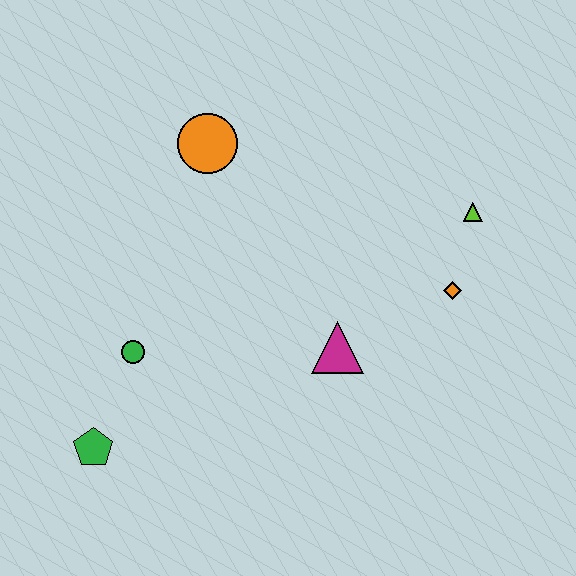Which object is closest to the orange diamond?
The lime triangle is closest to the orange diamond.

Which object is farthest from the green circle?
The lime triangle is farthest from the green circle.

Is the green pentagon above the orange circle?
No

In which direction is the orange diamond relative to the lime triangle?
The orange diamond is below the lime triangle.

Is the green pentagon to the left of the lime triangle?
Yes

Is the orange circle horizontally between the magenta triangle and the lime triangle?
No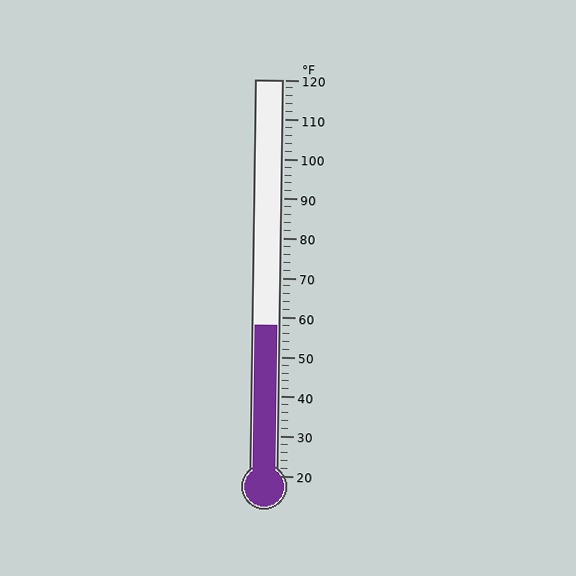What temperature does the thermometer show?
The thermometer shows approximately 58°F.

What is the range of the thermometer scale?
The thermometer scale ranges from 20°F to 120°F.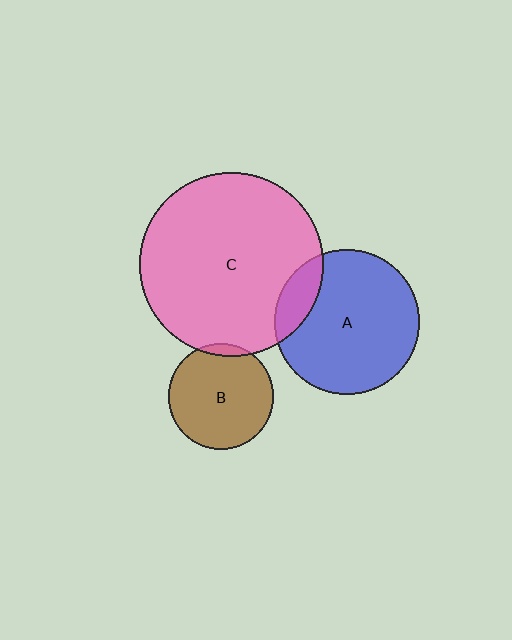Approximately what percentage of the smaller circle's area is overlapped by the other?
Approximately 15%.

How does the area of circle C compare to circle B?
Approximately 3.0 times.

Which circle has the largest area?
Circle C (pink).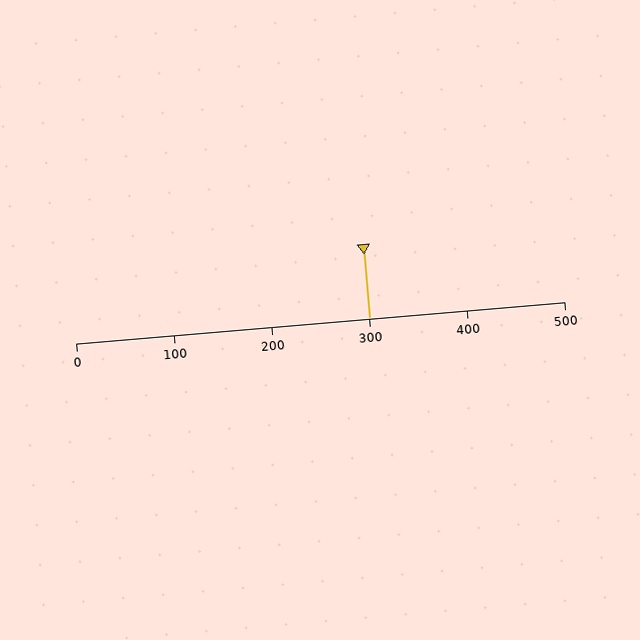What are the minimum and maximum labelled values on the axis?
The axis runs from 0 to 500.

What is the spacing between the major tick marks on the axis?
The major ticks are spaced 100 apart.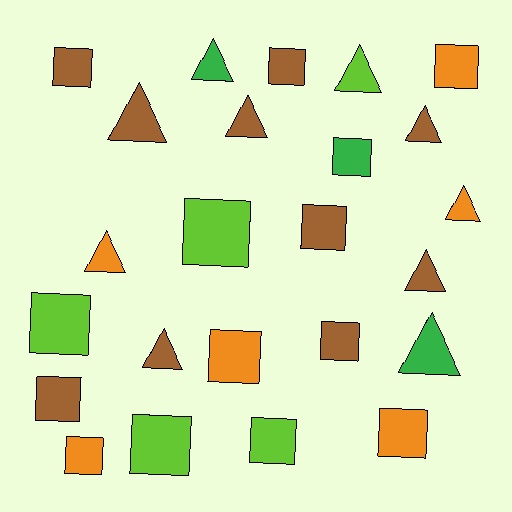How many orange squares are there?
There are 4 orange squares.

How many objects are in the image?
There are 24 objects.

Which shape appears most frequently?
Square, with 14 objects.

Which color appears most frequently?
Brown, with 10 objects.